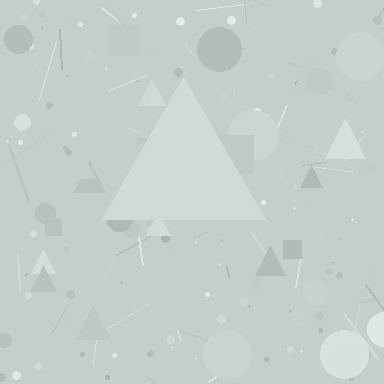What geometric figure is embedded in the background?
A triangle is embedded in the background.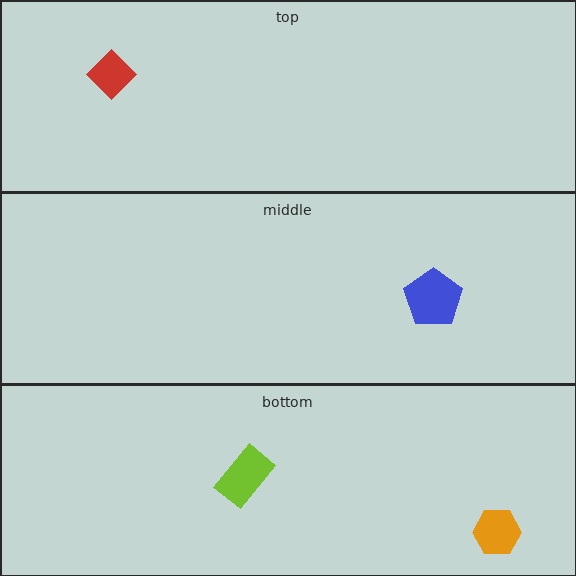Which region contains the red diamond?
The top region.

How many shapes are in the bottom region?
2.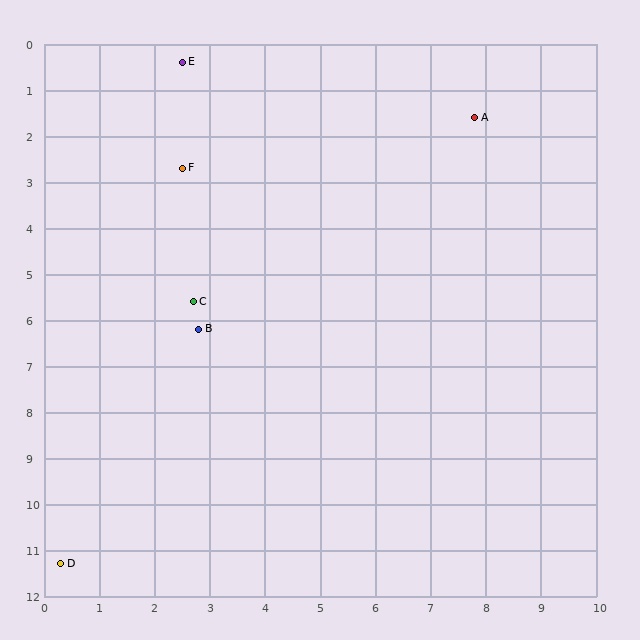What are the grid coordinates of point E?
Point E is at approximately (2.5, 0.4).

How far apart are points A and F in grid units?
Points A and F are about 5.4 grid units apart.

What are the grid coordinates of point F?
Point F is at approximately (2.5, 2.7).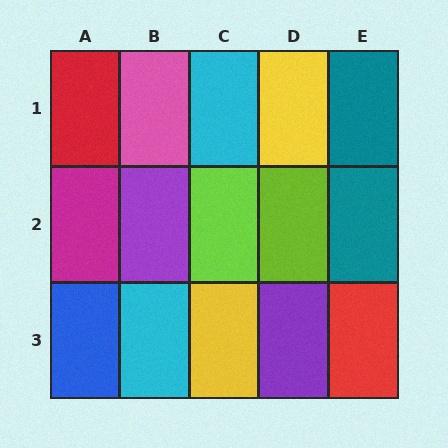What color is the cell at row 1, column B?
Pink.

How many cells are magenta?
1 cell is magenta.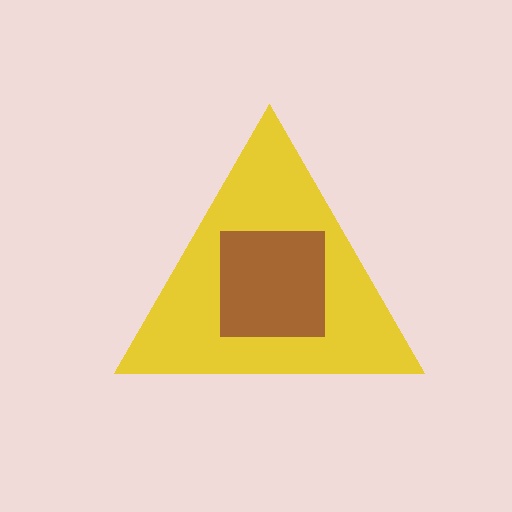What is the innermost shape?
The brown square.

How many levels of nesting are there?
2.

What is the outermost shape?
The yellow triangle.